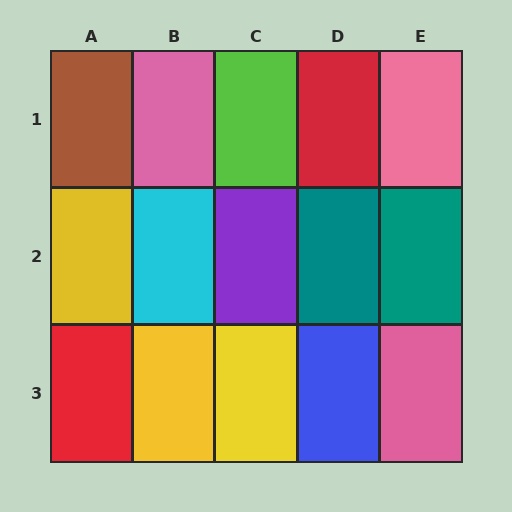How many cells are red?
2 cells are red.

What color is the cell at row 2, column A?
Yellow.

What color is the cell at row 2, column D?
Teal.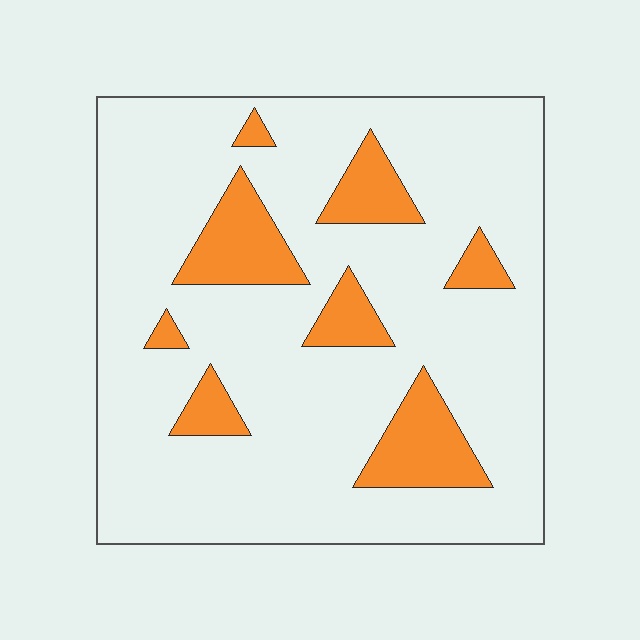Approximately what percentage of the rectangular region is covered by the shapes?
Approximately 15%.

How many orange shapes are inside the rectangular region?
8.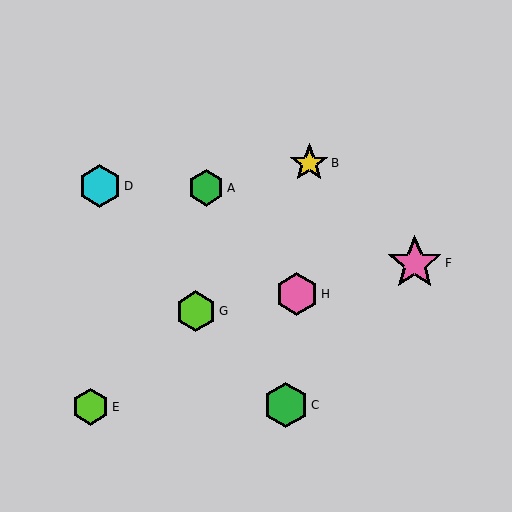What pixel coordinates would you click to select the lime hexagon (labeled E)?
Click at (90, 407) to select the lime hexagon E.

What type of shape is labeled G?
Shape G is a lime hexagon.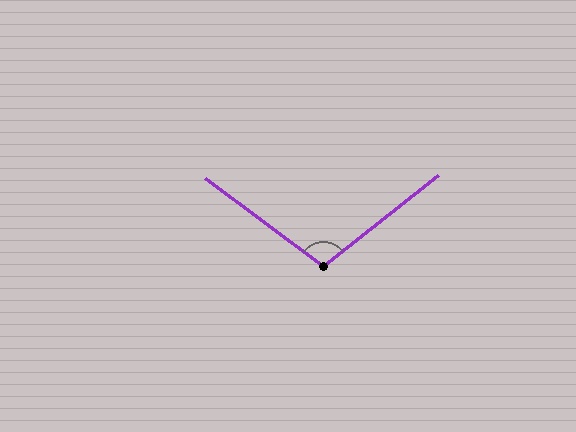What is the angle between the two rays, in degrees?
Approximately 105 degrees.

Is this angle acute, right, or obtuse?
It is obtuse.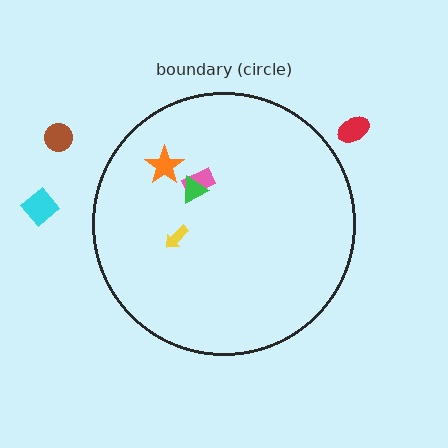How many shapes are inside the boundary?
4 inside, 3 outside.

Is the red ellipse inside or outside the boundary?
Outside.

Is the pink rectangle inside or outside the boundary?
Inside.